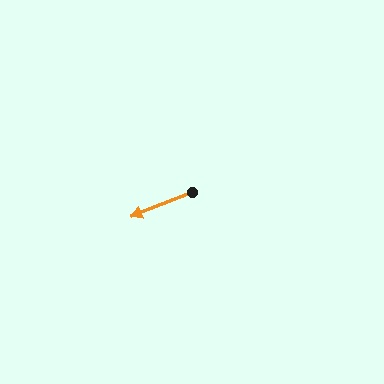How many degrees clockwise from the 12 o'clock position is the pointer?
Approximately 248 degrees.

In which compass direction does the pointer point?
West.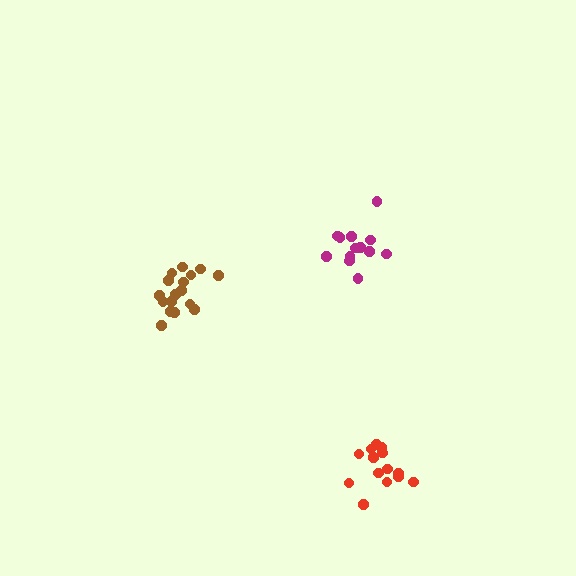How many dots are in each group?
Group 1: 17 dots, Group 2: 13 dots, Group 3: 14 dots (44 total).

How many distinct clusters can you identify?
There are 3 distinct clusters.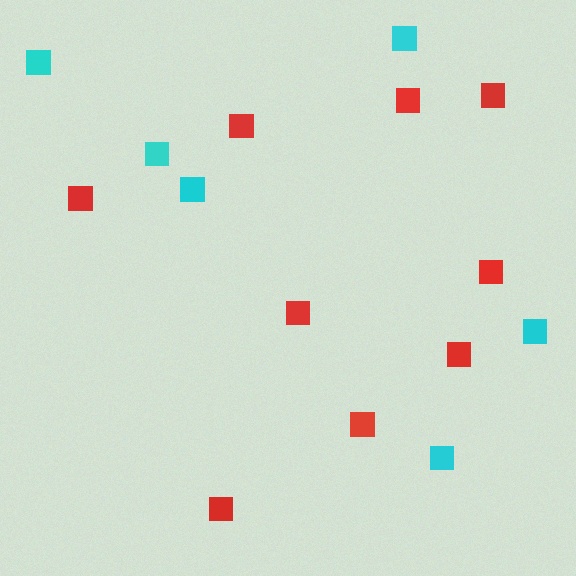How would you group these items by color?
There are 2 groups: one group of cyan squares (6) and one group of red squares (9).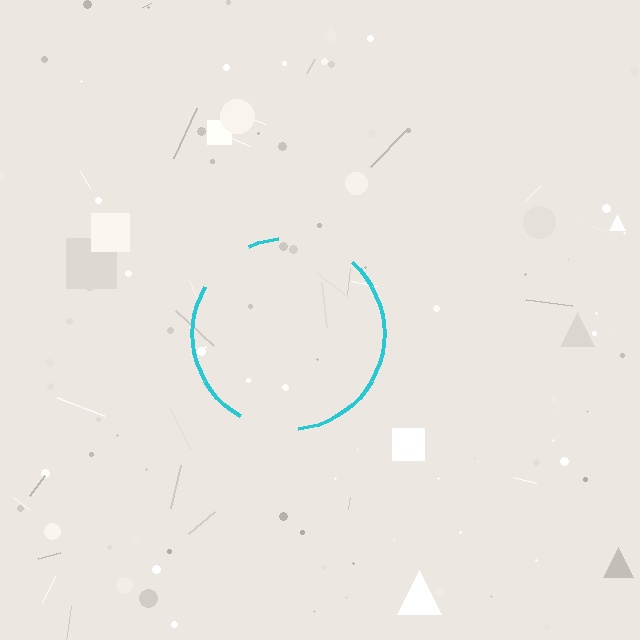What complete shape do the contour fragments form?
The contour fragments form a circle.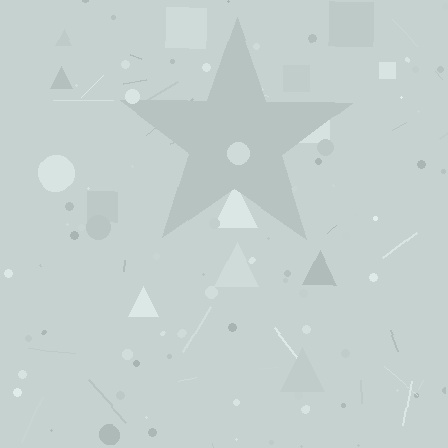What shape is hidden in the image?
A star is hidden in the image.